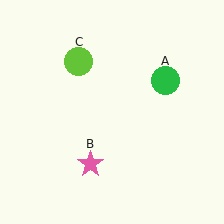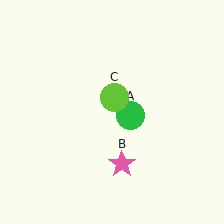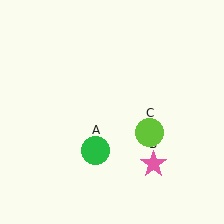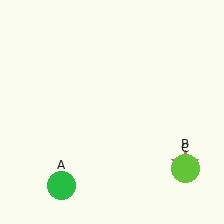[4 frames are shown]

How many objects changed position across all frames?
3 objects changed position: green circle (object A), pink star (object B), lime circle (object C).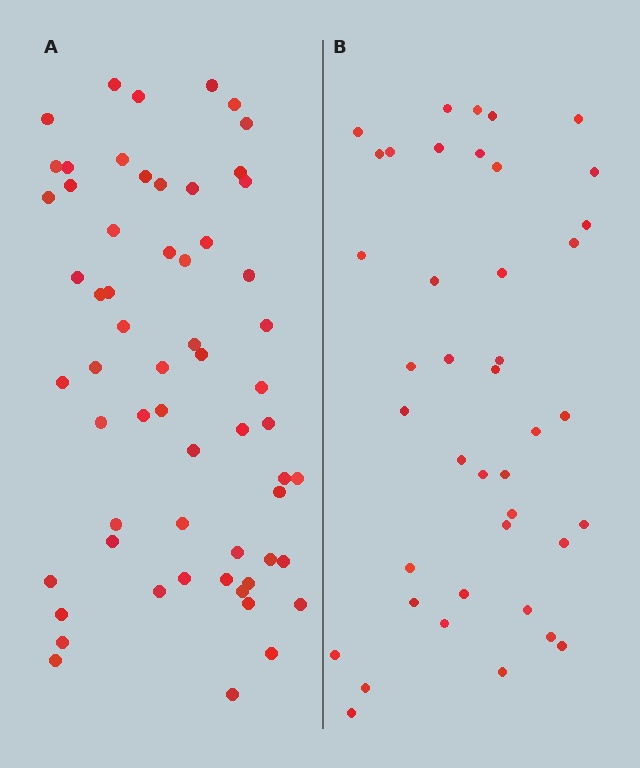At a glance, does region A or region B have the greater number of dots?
Region A (the left region) has more dots.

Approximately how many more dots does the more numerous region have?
Region A has approximately 20 more dots than region B.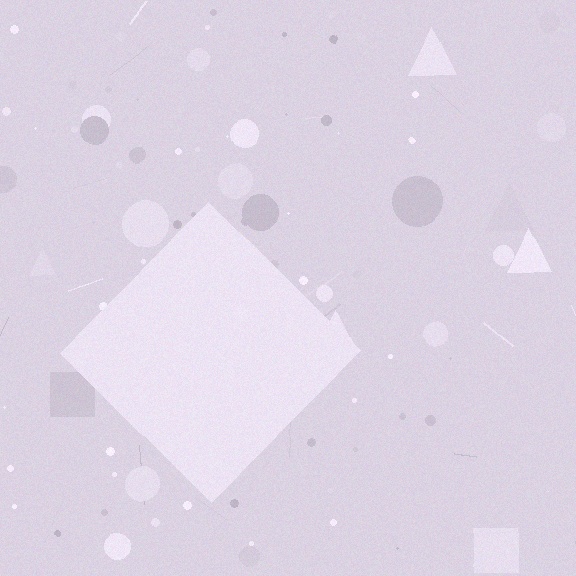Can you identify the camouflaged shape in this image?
The camouflaged shape is a diamond.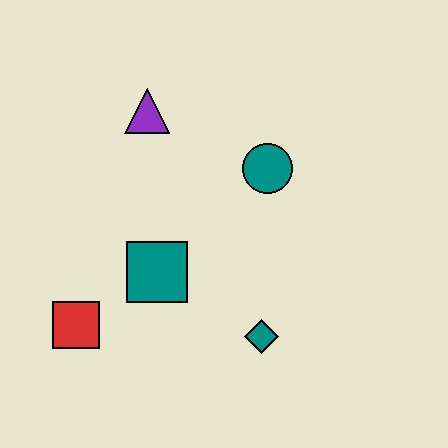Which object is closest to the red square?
The teal square is closest to the red square.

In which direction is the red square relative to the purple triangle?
The red square is below the purple triangle.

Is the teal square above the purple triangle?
No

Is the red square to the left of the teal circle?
Yes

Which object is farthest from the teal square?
The purple triangle is farthest from the teal square.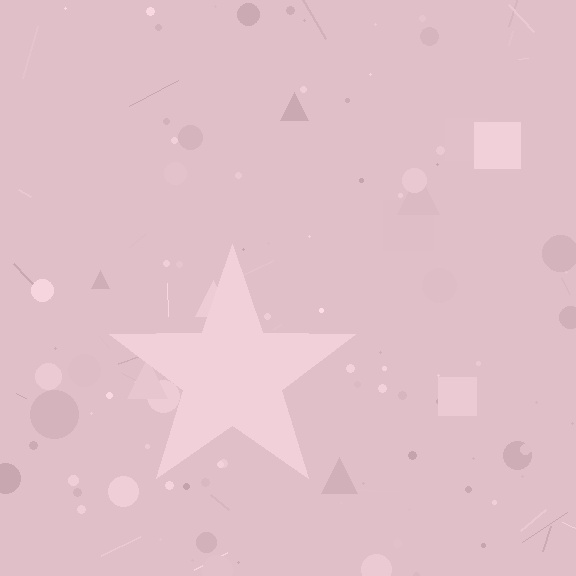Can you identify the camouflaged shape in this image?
The camouflaged shape is a star.